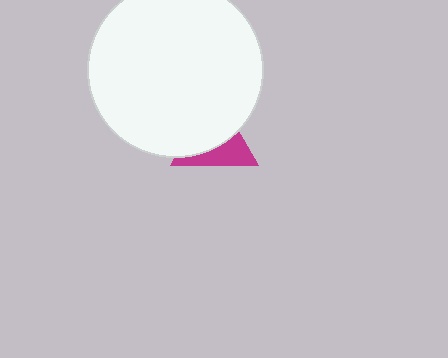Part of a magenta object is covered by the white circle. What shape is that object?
It is a triangle.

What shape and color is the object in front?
The object in front is a white circle.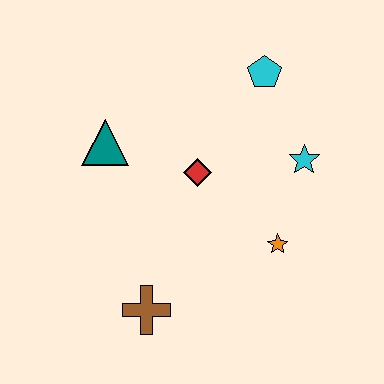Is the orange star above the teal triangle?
No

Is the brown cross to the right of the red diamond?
No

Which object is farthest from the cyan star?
The brown cross is farthest from the cyan star.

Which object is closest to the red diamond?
The teal triangle is closest to the red diamond.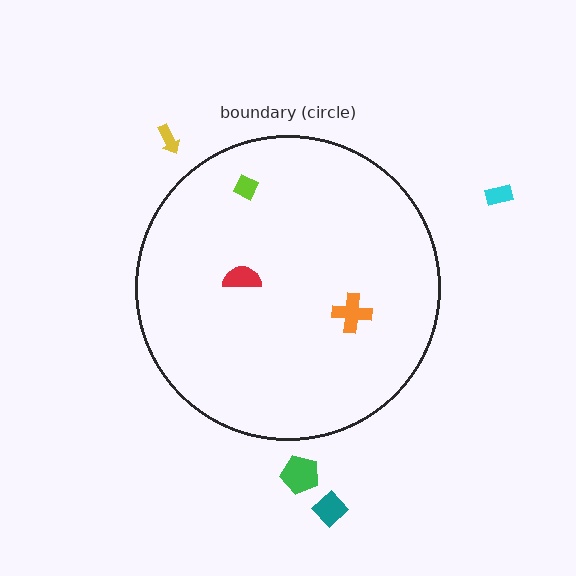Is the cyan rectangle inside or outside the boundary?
Outside.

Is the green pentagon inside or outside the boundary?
Outside.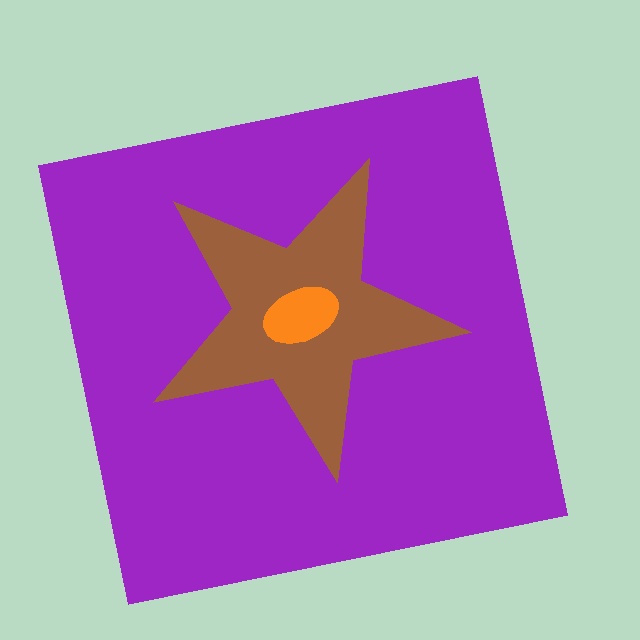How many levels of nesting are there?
3.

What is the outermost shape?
The purple square.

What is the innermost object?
The orange ellipse.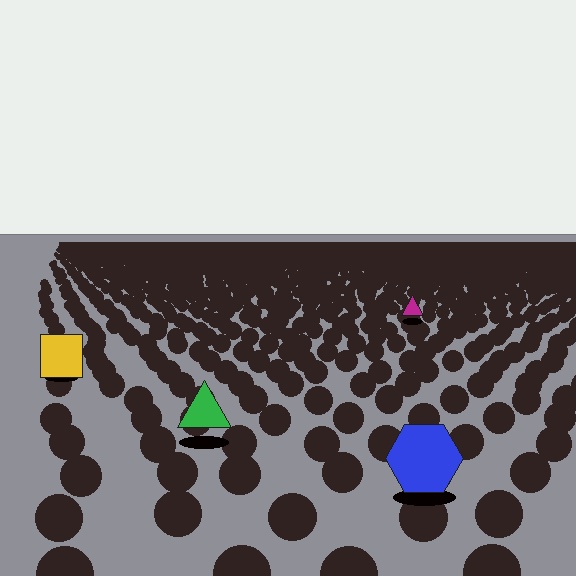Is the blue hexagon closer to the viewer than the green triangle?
Yes. The blue hexagon is closer — you can tell from the texture gradient: the ground texture is coarser near it.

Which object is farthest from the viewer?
The magenta triangle is farthest from the viewer. It appears smaller and the ground texture around it is denser.